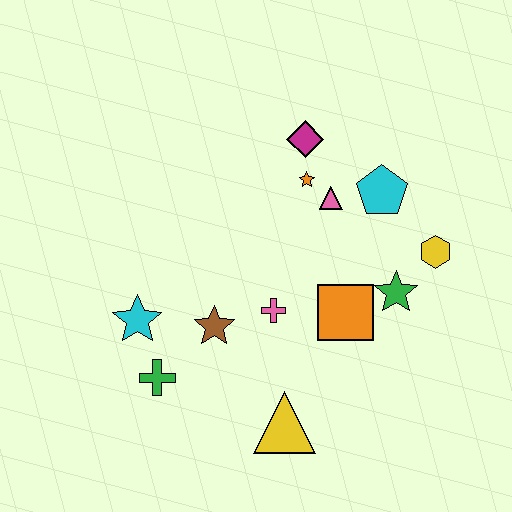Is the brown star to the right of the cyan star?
Yes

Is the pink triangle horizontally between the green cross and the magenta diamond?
No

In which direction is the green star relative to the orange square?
The green star is to the right of the orange square.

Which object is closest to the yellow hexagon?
The green star is closest to the yellow hexagon.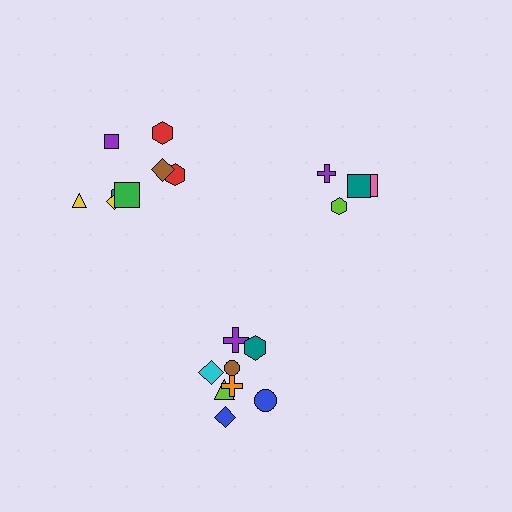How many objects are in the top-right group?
There are 4 objects.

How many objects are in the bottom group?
There are 8 objects.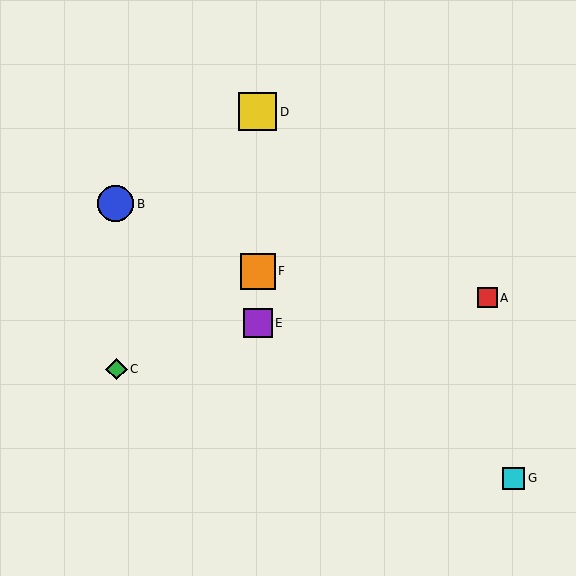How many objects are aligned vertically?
3 objects (D, E, F) are aligned vertically.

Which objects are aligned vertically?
Objects D, E, F are aligned vertically.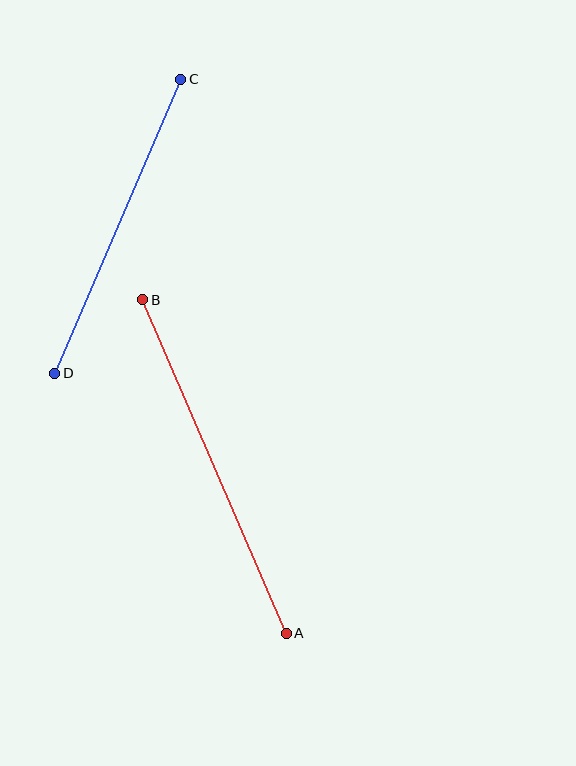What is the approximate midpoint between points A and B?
The midpoint is at approximately (215, 467) pixels.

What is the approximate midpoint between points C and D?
The midpoint is at approximately (118, 226) pixels.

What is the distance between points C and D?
The distance is approximately 320 pixels.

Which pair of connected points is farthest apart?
Points A and B are farthest apart.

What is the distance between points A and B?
The distance is approximately 363 pixels.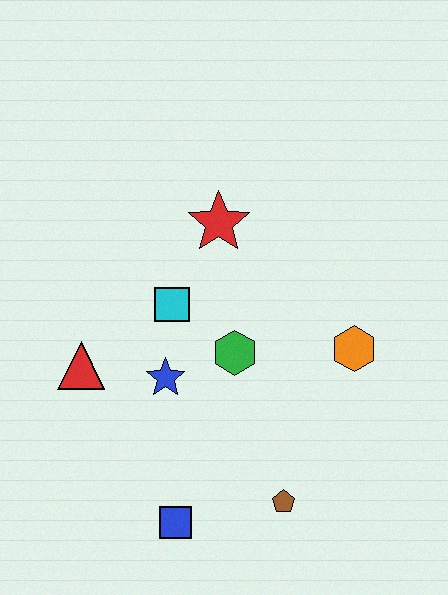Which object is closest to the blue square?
The brown pentagon is closest to the blue square.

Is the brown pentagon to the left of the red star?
No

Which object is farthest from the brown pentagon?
The red star is farthest from the brown pentagon.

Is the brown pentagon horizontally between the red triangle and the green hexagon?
No